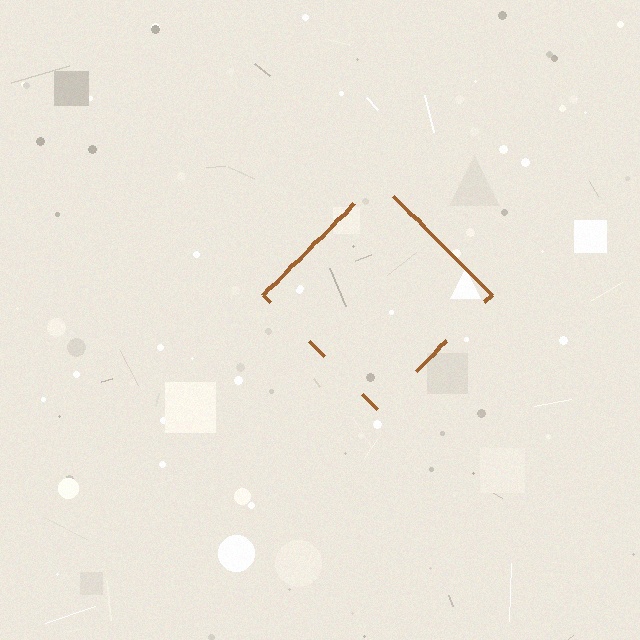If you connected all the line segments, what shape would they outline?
They would outline a diamond.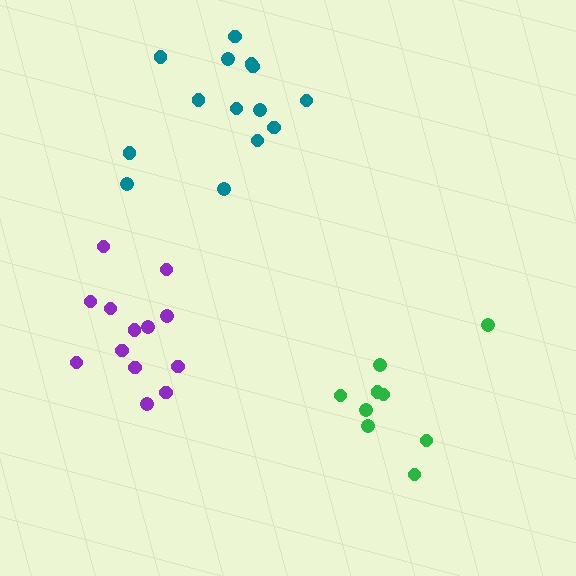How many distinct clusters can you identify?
There are 3 distinct clusters.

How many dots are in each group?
Group 1: 9 dots, Group 2: 14 dots, Group 3: 13 dots (36 total).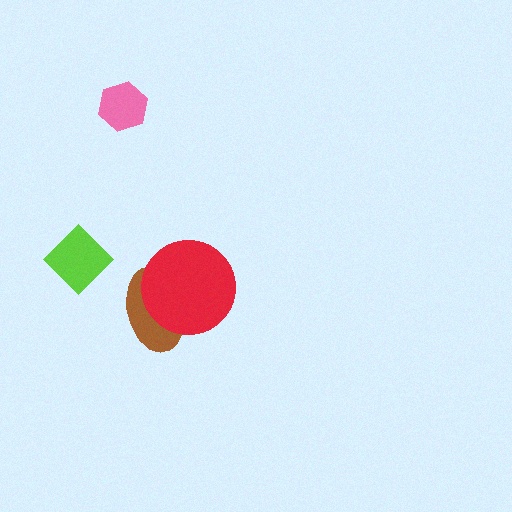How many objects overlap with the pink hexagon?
0 objects overlap with the pink hexagon.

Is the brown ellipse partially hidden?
Yes, it is partially covered by another shape.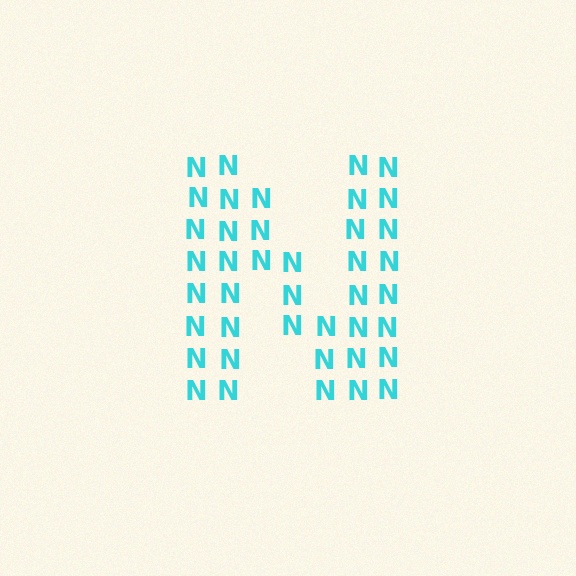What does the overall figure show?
The overall figure shows the letter N.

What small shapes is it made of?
It is made of small letter N's.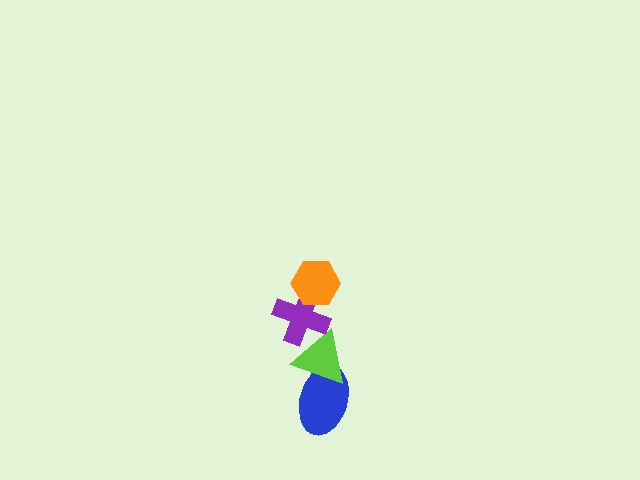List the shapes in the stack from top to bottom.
From top to bottom: the orange hexagon, the purple cross, the lime triangle, the blue ellipse.